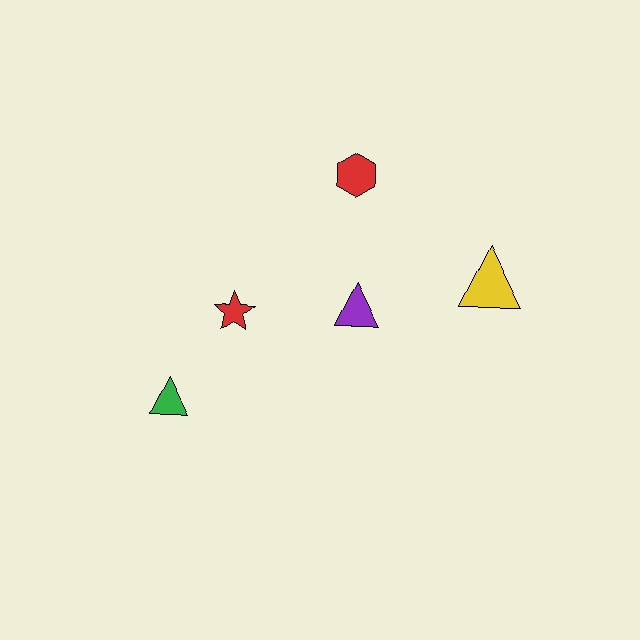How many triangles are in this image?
There are 3 triangles.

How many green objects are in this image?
There is 1 green object.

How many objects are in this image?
There are 5 objects.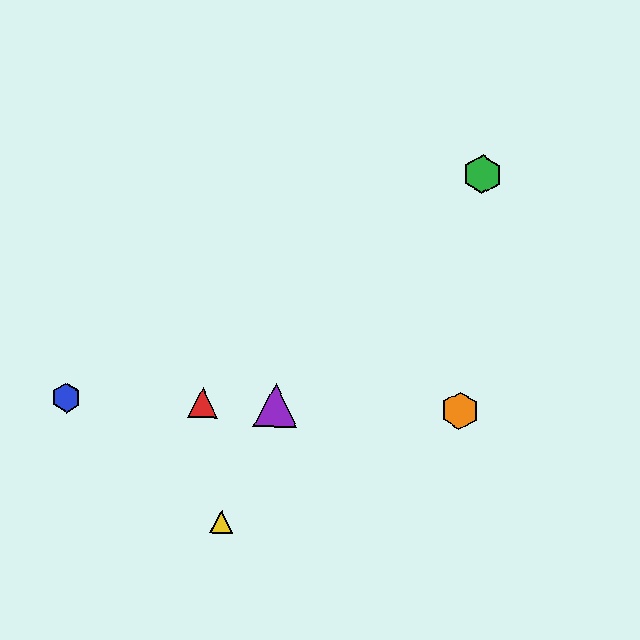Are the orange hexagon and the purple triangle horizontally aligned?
Yes, both are at y≈411.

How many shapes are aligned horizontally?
4 shapes (the red triangle, the blue hexagon, the purple triangle, the orange hexagon) are aligned horizontally.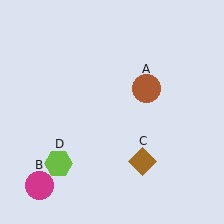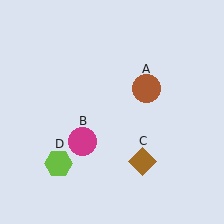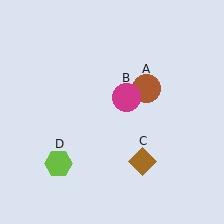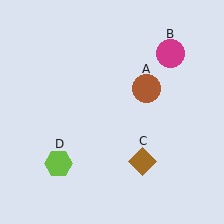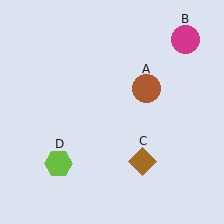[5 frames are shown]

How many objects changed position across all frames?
1 object changed position: magenta circle (object B).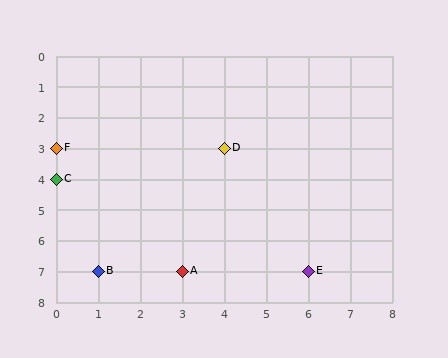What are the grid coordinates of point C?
Point C is at grid coordinates (0, 4).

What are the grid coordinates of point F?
Point F is at grid coordinates (0, 3).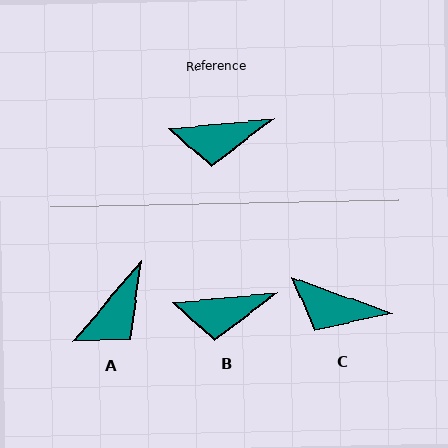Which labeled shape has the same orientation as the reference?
B.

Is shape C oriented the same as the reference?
No, it is off by about 26 degrees.